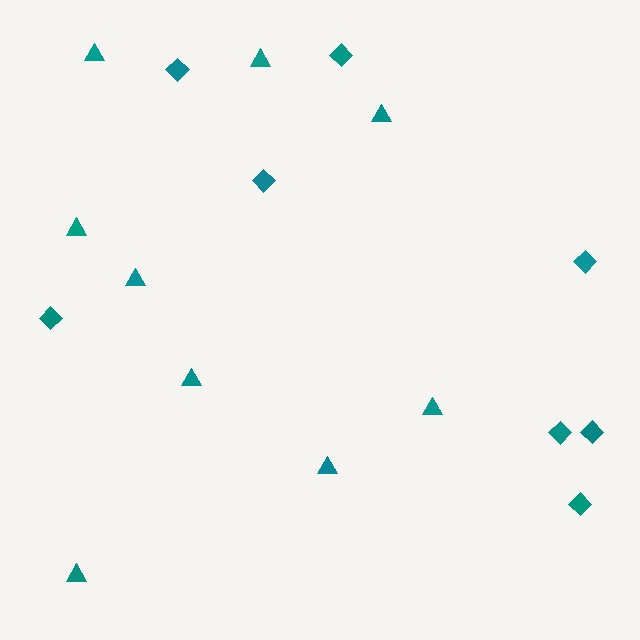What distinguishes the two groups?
There are 2 groups: one group of triangles (9) and one group of diamonds (8).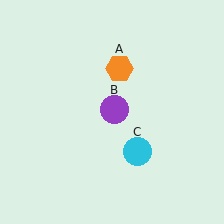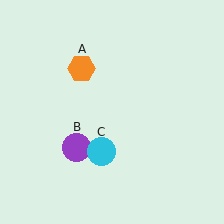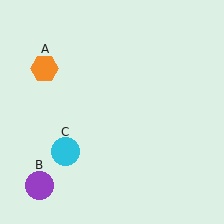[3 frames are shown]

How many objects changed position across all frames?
3 objects changed position: orange hexagon (object A), purple circle (object B), cyan circle (object C).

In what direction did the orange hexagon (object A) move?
The orange hexagon (object A) moved left.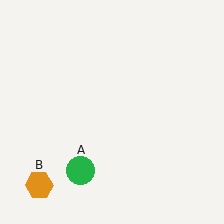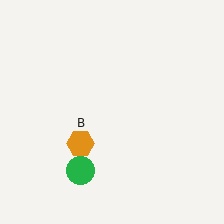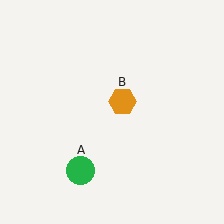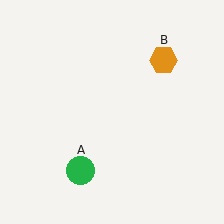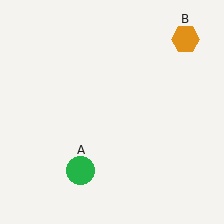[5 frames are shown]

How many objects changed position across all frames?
1 object changed position: orange hexagon (object B).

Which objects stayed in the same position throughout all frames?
Green circle (object A) remained stationary.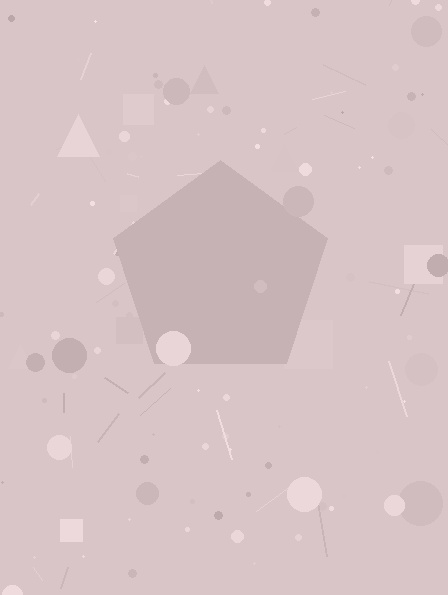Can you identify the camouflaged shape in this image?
The camouflaged shape is a pentagon.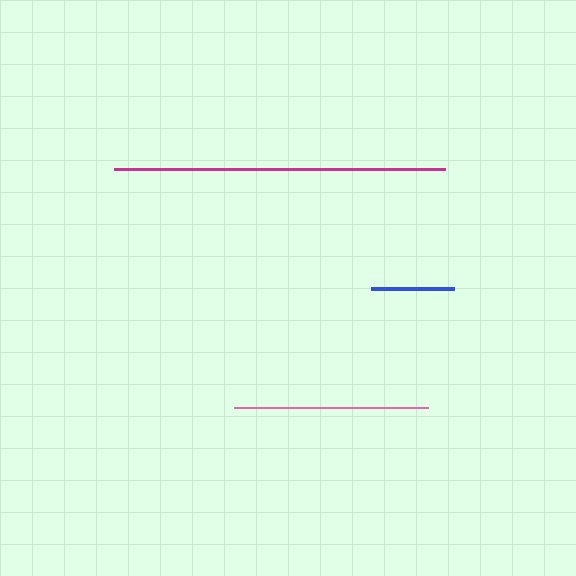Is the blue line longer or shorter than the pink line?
The pink line is longer than the blue line.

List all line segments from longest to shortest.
From longest to shortest: magenta, pink, blue.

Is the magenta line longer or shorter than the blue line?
The magenta line is longer than the blue line.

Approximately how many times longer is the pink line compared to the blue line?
The pink line is approximately 2.3 times the length of the blue line.